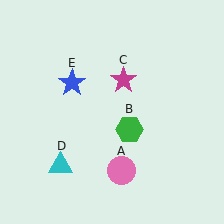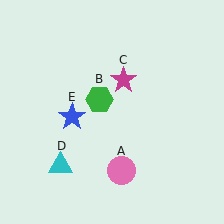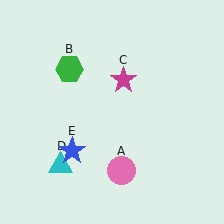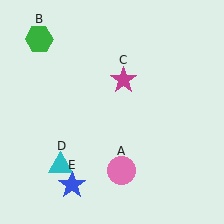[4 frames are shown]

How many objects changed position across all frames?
2 objects changed position: green hexagon (object B), blue star (object E).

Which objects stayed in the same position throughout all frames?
Pink circle (object A) and magenta star (object C) and cyan triangle (object D) remained stationary.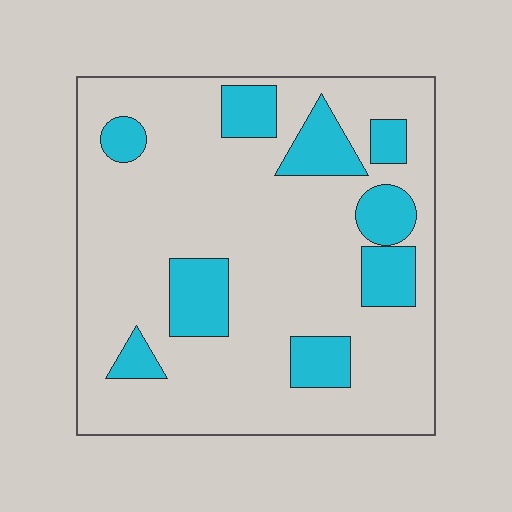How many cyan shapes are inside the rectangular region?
9.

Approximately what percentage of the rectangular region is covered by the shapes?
Approximately 20%.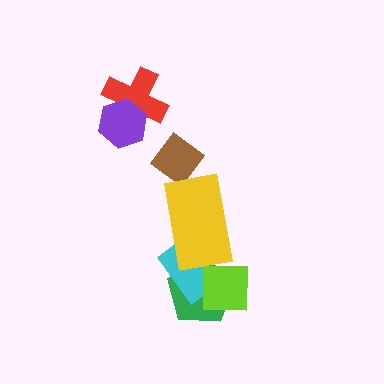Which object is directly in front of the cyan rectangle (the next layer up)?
The lime square is directly in front of the cyan rectangle.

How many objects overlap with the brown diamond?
0 objects overlap with the brown diamond.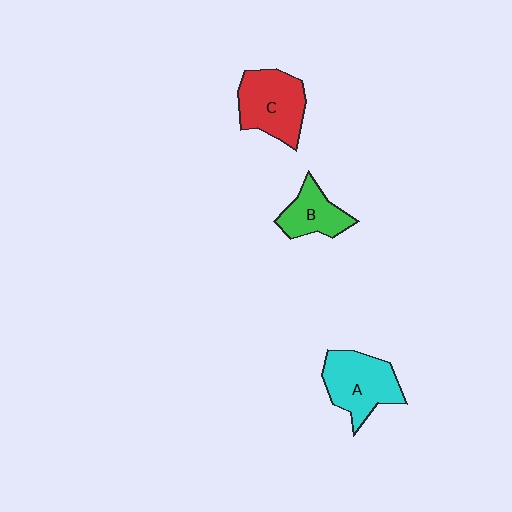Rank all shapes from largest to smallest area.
From largest to smallest: A (cyan), C (red), B (green).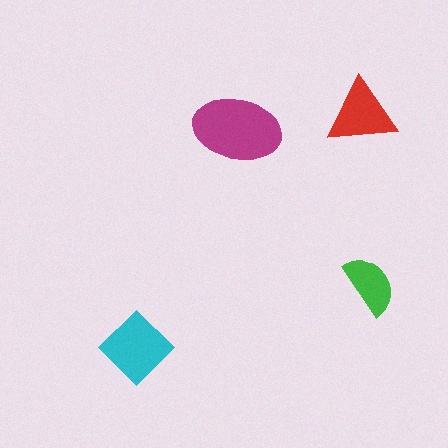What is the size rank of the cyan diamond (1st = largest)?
2nd.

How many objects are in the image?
There are 4 objects in the image.